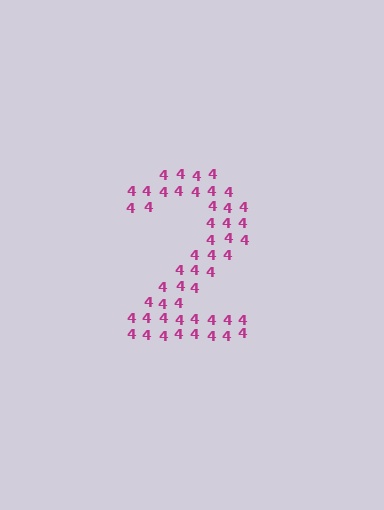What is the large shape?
The large shape is the digit 2.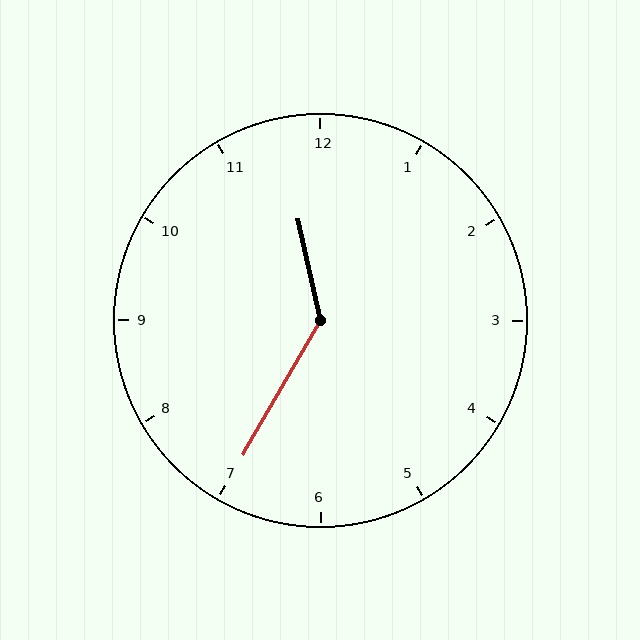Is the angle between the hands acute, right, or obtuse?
It is obtuse.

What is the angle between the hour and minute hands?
Approximately 138 degrees.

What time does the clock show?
11:35.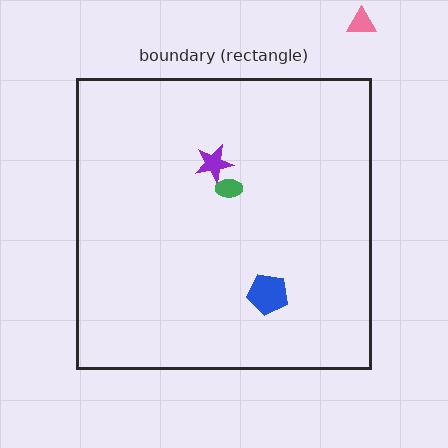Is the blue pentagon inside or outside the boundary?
Inside.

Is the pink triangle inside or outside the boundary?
Outside.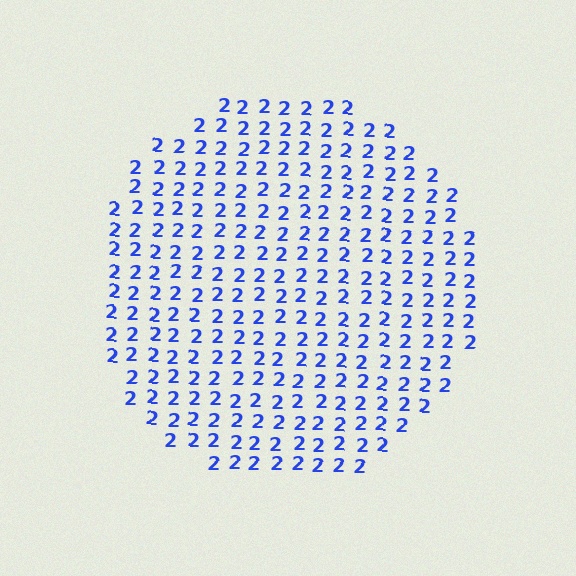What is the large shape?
The large shape is a circle.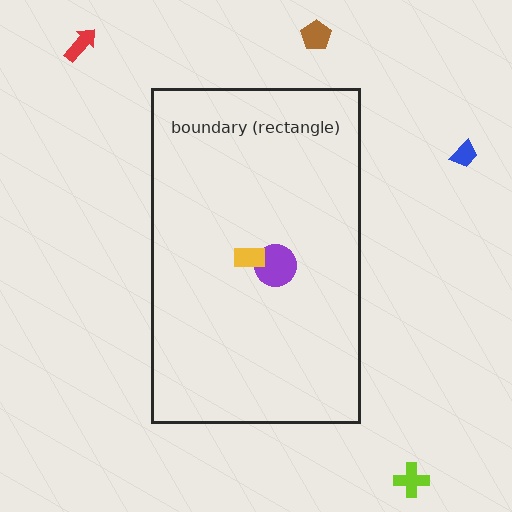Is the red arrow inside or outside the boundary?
Outside.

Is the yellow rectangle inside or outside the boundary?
Inside.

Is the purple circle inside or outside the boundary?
Inside.